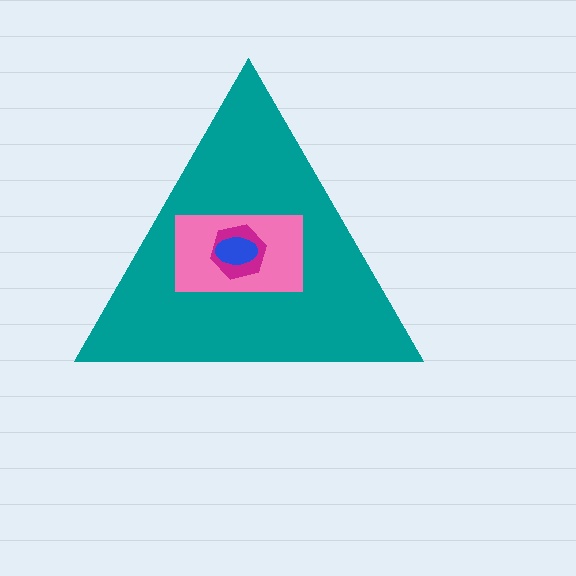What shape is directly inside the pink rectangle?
The magenta hexagon.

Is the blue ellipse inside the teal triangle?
Yes.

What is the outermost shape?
The teal triangle.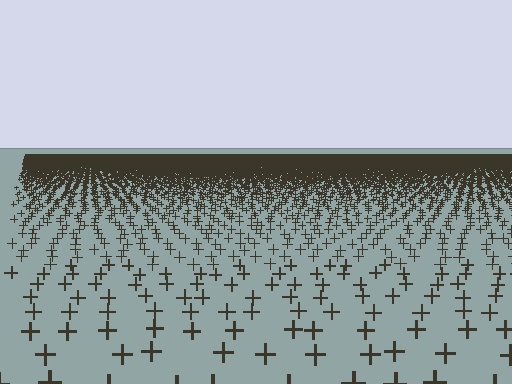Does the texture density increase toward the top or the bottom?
Density increases toward the top.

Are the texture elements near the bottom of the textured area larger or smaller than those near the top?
Larger. Near the bottom, elements are closer to the viewer and appear at a bigger on-screen size.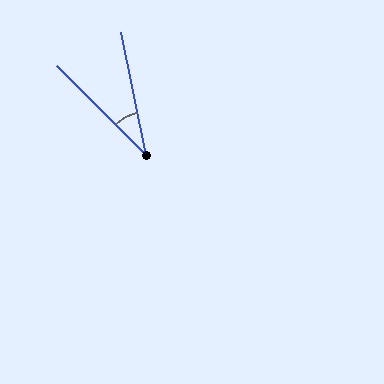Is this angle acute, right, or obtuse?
It is acute.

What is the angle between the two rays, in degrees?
Approximately 34 degrees.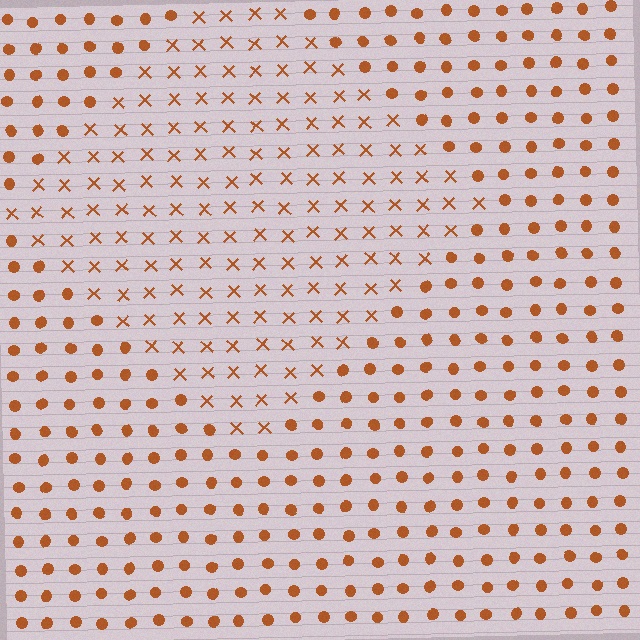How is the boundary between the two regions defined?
The boundary is defined by a change in element shape: X marks inside vs. circles outside. All elements share the same color and spacing.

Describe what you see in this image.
The image is filled with small brown elements arranged in a uniform grid. A diamond-shaped region contains X marks, while the surrounding area contains circles. The boundary is defined purely by the change in element shape.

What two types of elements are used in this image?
The image uses X marks inside the diamond region and circles outside it.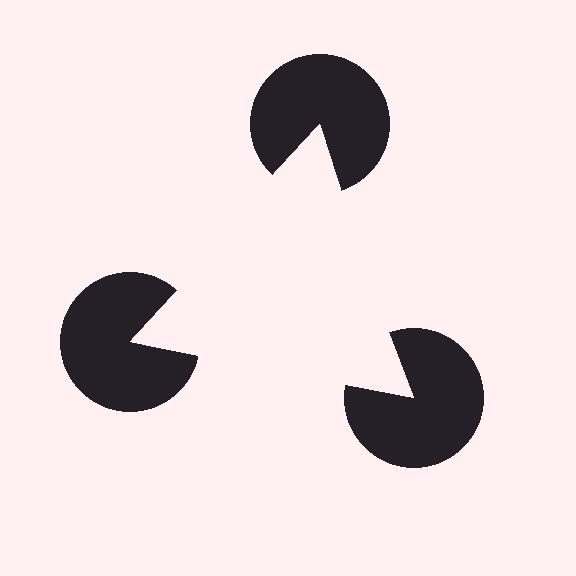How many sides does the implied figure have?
3 sides.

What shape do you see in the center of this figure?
An illusory triangle — its edges are inferred from the aligned wedge cuts in the pac-man discs, not physically drawn.